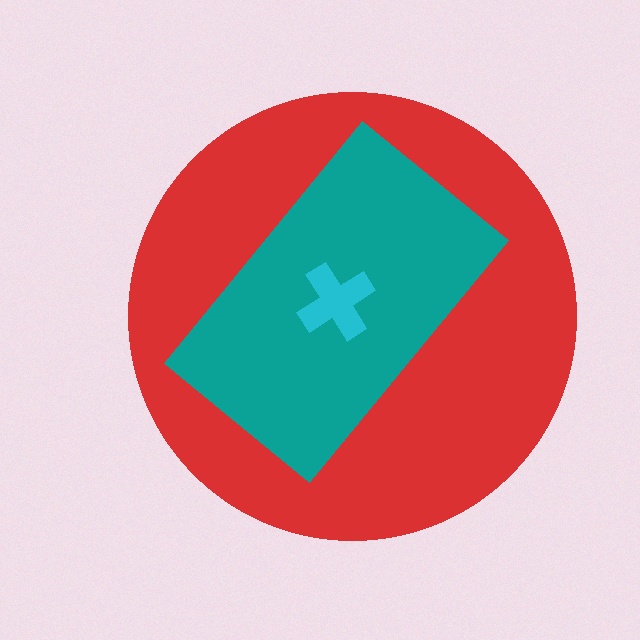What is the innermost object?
The cyan cross.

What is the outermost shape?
The red circle.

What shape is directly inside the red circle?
The teal rectangle.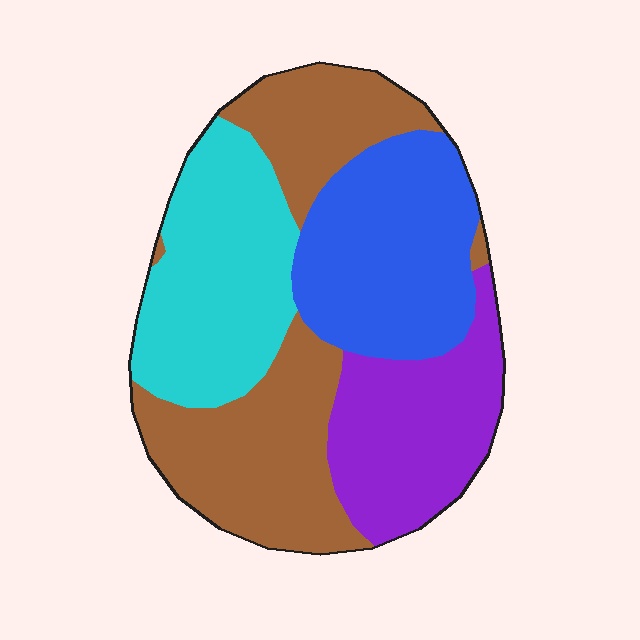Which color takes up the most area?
Brown, at roughly 35%.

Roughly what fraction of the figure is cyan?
Cyan takes up between a sixth and a third of the figure.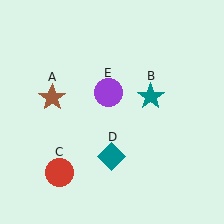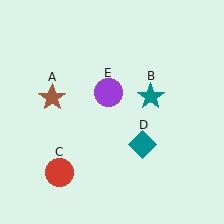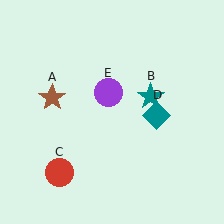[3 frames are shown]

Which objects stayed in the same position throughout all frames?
Brown star (object A) and teal star (object B) and red circle (object C) and purple circle (object E) remained stationary.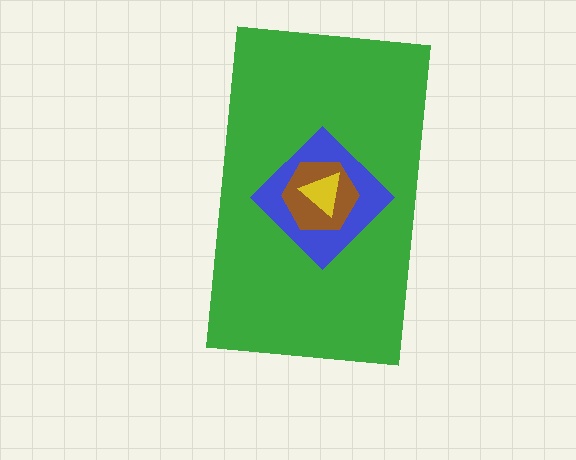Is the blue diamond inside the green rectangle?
Yes.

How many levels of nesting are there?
4.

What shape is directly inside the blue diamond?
The brown hexagon.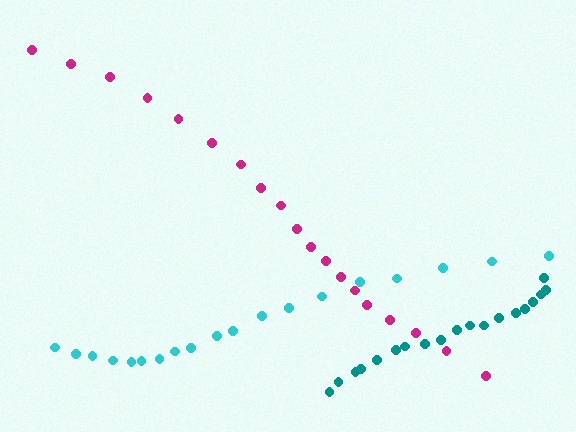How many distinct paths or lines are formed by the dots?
There are 3 distinct paths.